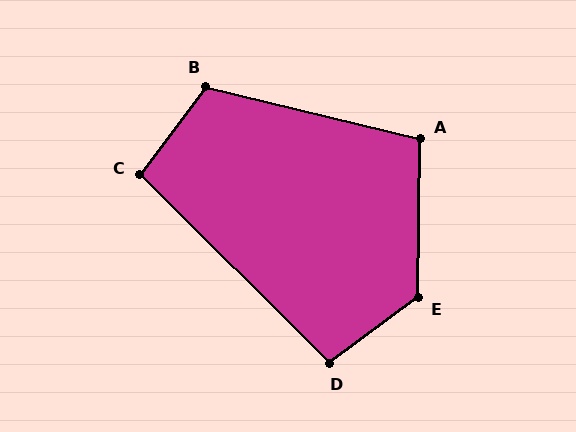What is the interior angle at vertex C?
Approximately 98 degrees (obtuse).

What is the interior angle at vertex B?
Approximately 113 degrees (obtuse).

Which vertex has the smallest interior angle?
D, at approximately 98 degrees.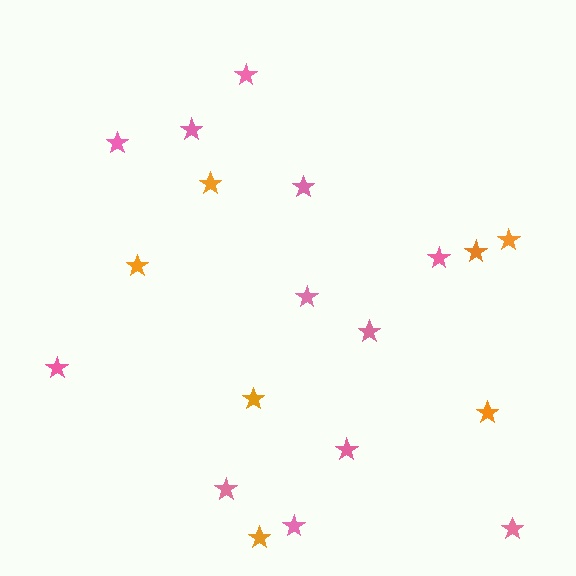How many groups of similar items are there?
There are 2 groups: one group of orange stars (7) and one group of pink stars (12).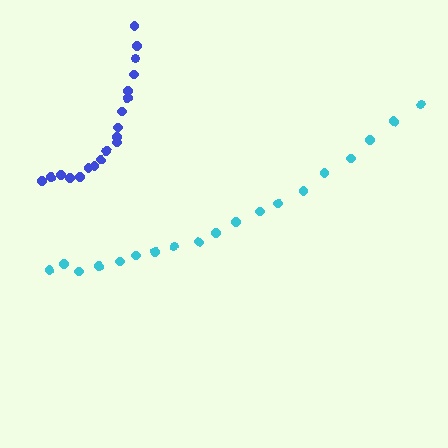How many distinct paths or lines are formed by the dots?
There are 2 distinct paths.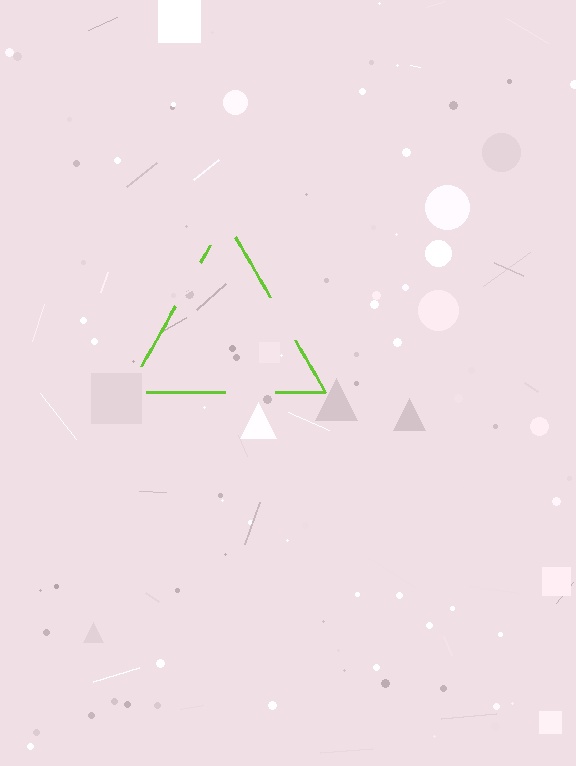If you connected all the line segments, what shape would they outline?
They would outline a triangle.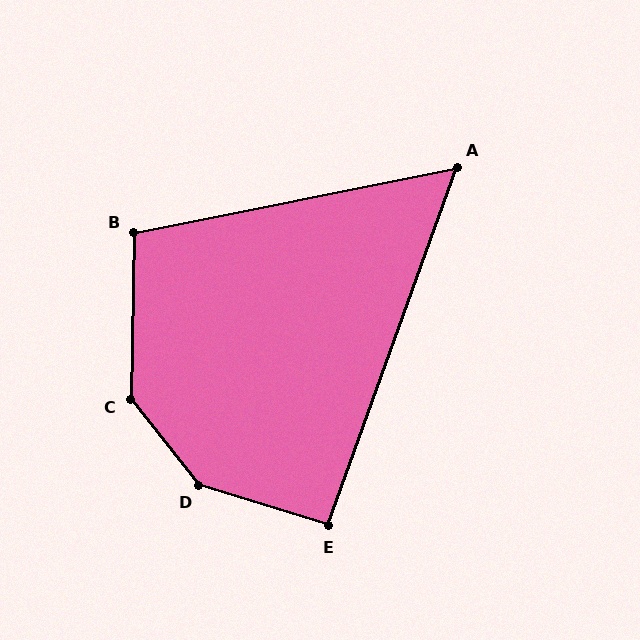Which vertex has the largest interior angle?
D, at approximately 145 degrees.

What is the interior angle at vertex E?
Approximately 93 degrees (approximately right).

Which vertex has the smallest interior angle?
A, at approximately 59 degrees.